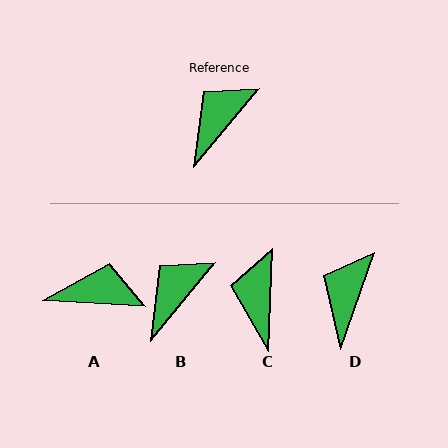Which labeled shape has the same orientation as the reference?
B.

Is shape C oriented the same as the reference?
No, it is off by about 37 degrees.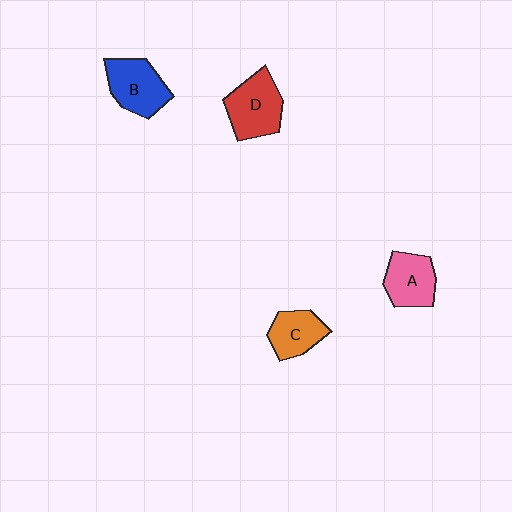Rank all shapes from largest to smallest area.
From largest to smallest: D (red), B (blue), A (pink), C (orange).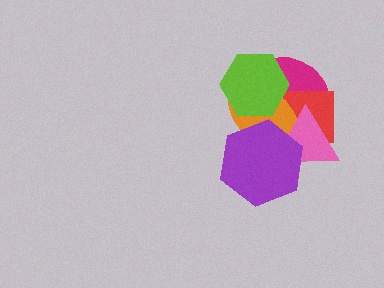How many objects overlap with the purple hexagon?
3 objects overlap with the purple hexagon.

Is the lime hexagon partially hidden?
No, no other shape covers it.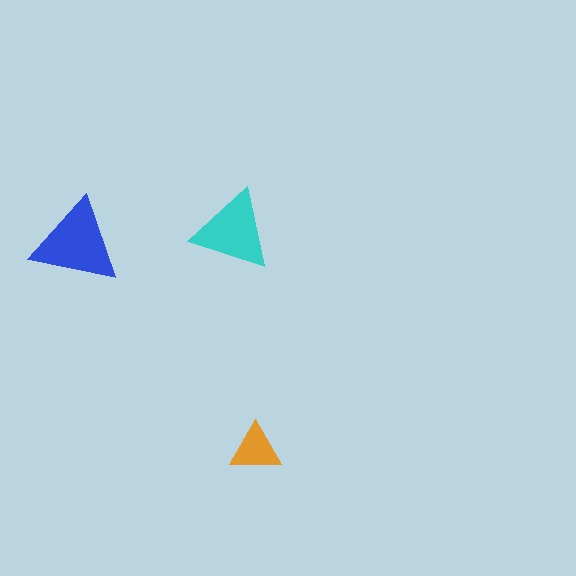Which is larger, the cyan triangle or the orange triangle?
The cyan one.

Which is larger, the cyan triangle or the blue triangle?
The blue one.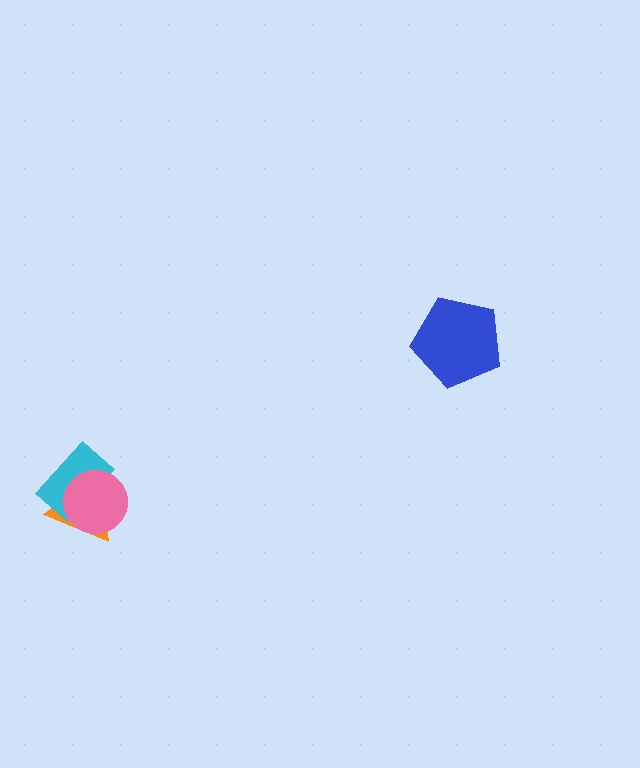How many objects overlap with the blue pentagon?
0 objects overlap with the blue pentagon.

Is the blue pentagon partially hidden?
No, no other shape covers it.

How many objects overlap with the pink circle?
2 objects overlap with the pink circle.